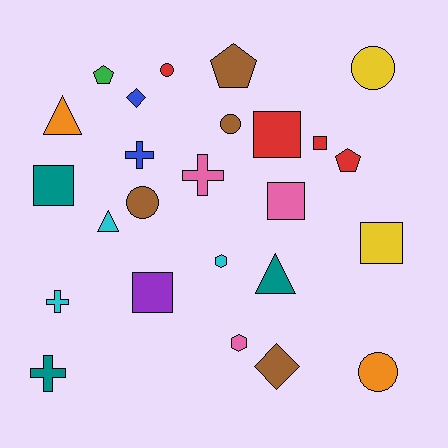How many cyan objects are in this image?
There are 3 cyan objects.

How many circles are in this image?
There are 5 circles.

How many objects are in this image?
There are 25 objects.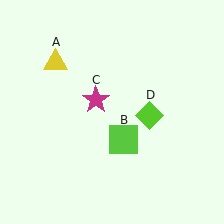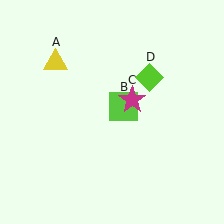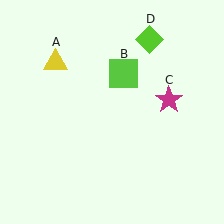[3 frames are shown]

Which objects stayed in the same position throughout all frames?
Yellow triangle (object A) remained stationary.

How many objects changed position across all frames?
3 objects changed position: lime square (object B), magenta star (object C), lime diamond (object D).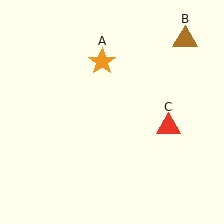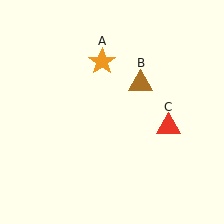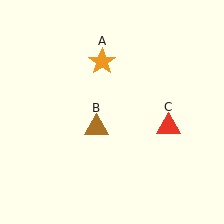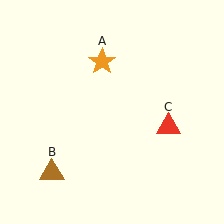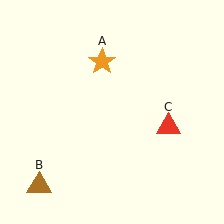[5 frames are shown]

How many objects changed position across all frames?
1 object changed position: brown triangle (object B).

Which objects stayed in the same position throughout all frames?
Orange star (object A) and red triangle (object C) remained stationary.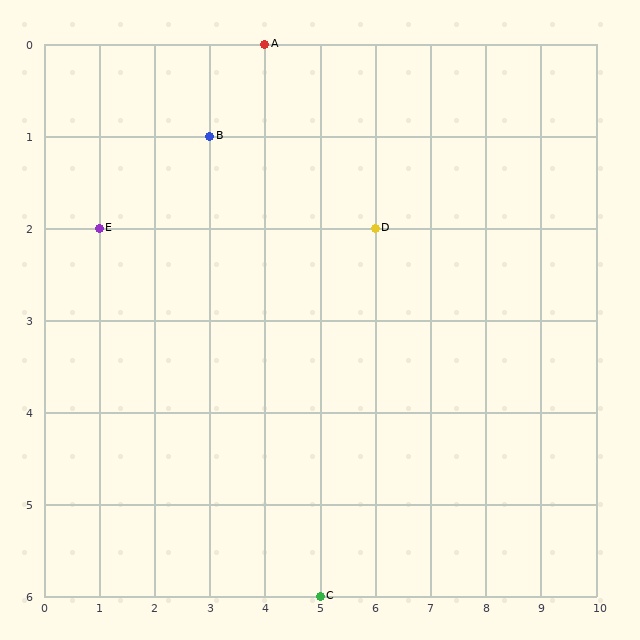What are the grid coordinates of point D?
Point D is at grid coordinates (6, 2).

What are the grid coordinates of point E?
Point E is at grid coordinates (1, 2).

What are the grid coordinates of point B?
Point B is at grid coordinates (3, 1).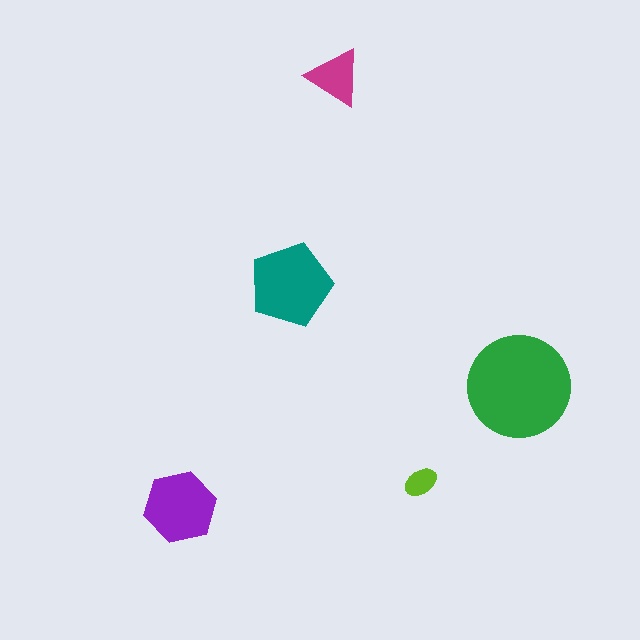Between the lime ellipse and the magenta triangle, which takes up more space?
The magenta triangle.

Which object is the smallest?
The lime ellipse.